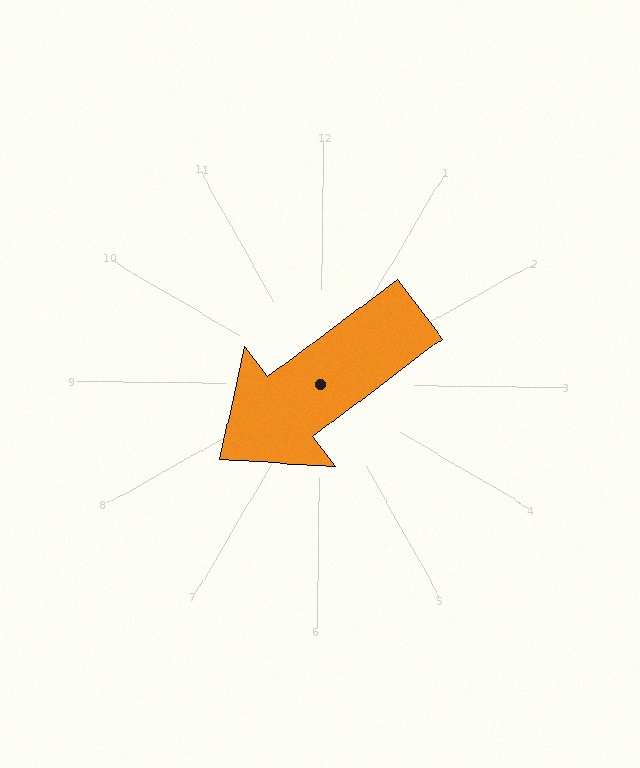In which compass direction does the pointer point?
Southwest.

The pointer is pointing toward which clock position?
Roughly 8 o'clock.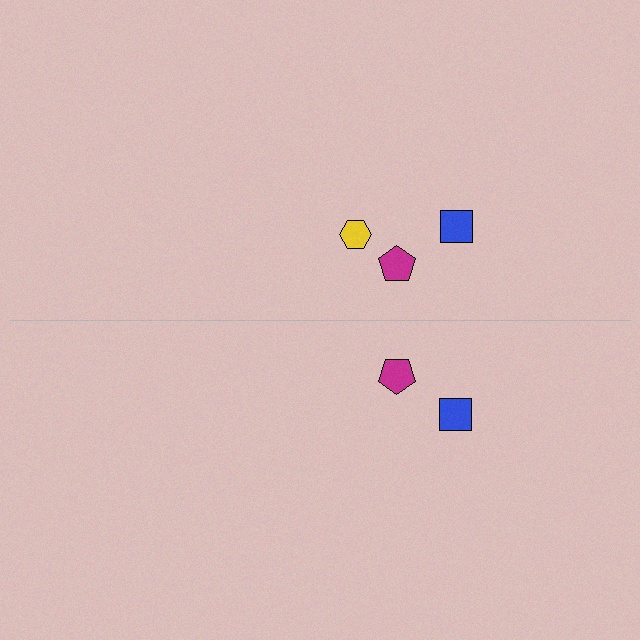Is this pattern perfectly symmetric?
No, the pattern is not perfectly symmetric. A yellow hexagon is missing from the bottom side.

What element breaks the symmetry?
A yellow hexagon is missing from the bottom side.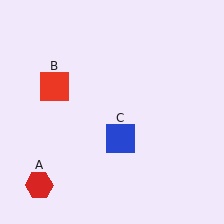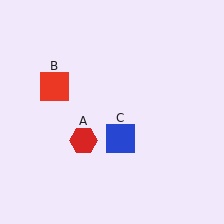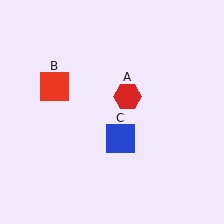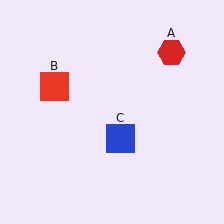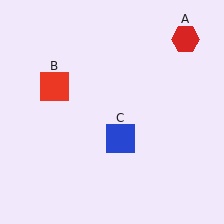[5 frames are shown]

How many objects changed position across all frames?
1 object changed position: red hexagon (object A).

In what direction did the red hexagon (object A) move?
The red hexagon (object A) moved up and to the right.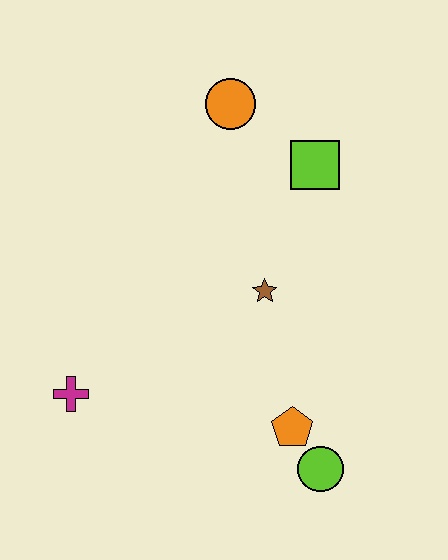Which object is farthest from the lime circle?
The orange circle is farthest from the lime circle.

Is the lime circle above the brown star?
No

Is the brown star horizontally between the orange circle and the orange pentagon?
Yes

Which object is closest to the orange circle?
The lime square is closest to the orange circle.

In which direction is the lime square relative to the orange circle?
The lime square is to the right of the orange circle.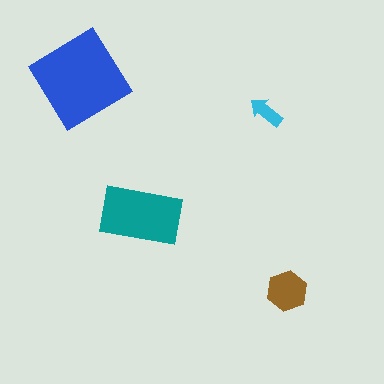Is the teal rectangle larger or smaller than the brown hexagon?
Larger.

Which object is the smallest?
The cyan arrow.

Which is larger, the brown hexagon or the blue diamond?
The blue diamond.